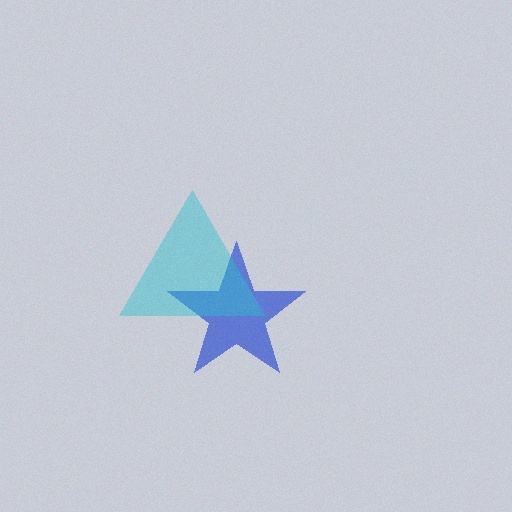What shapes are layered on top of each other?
The layered shapes are: a blue star, a cyan triangle.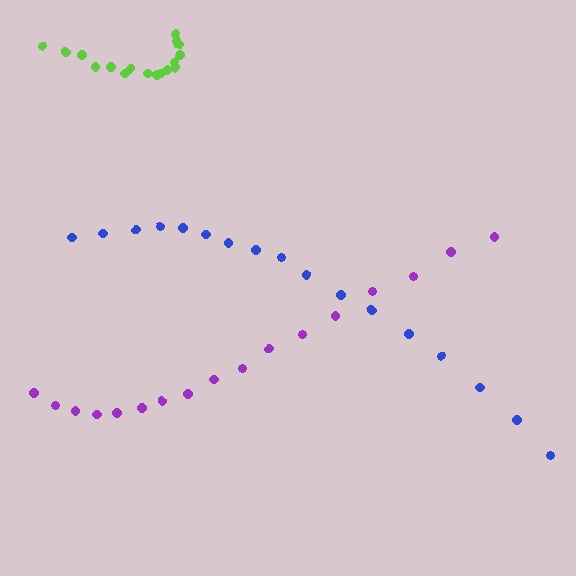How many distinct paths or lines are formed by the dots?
There are 3 distinct paths.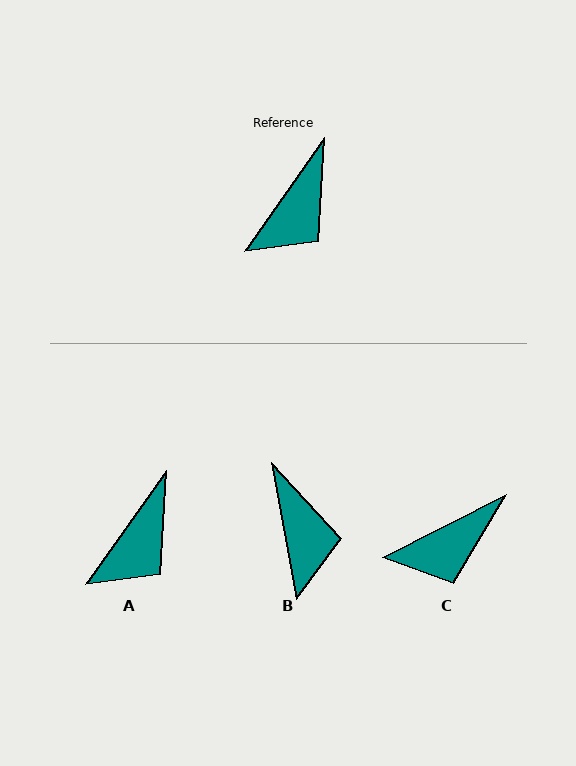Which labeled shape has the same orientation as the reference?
A.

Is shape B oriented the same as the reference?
No, it is off by about 46 degrees.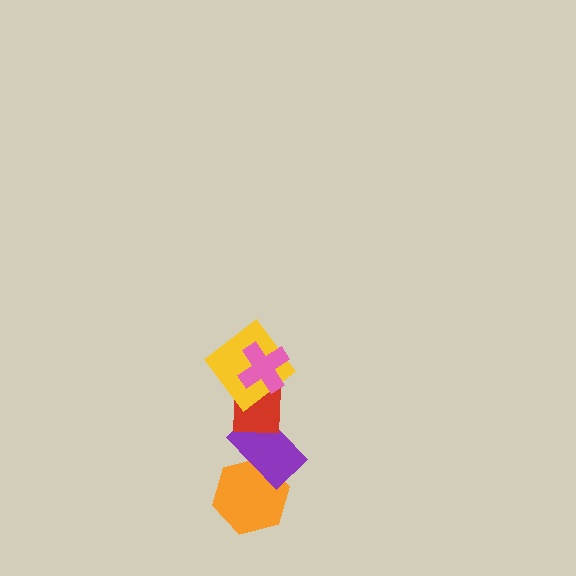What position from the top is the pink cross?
The pink cross is 1st from the top.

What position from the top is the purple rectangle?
The purple rectangle is 4th from the top.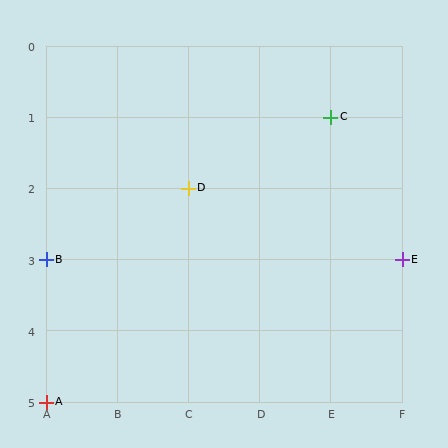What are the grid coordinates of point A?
Point A is at grid coordinates (A, 5).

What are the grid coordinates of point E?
Point E is at grid coordinates (F, 3).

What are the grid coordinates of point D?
Point D is at grid coordinates (C, 2).